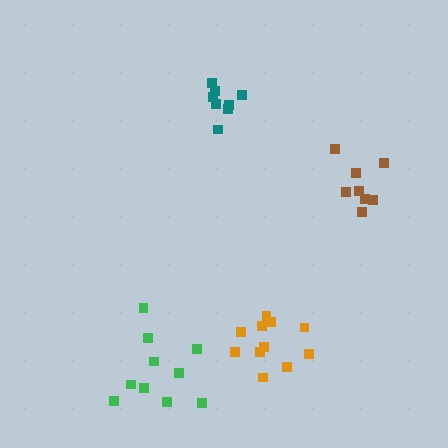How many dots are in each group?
Group 1: 8 dots, Group 2: 10 dots, Group 3: 11 dots, Group 4: 8 dots (37 total).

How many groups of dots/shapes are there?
There are 4 groups.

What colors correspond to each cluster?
The clusters are colored: teal, green, orange, brown.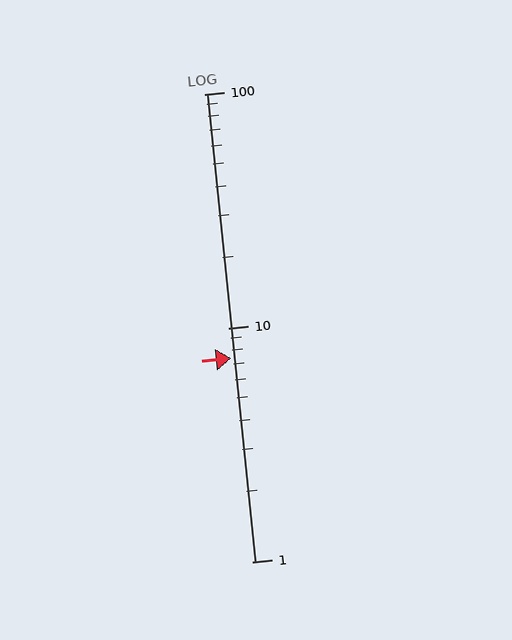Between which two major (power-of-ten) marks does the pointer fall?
The pointer is between 1 and 10.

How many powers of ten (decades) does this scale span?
The scale spans 2 decades, from 1 to 100.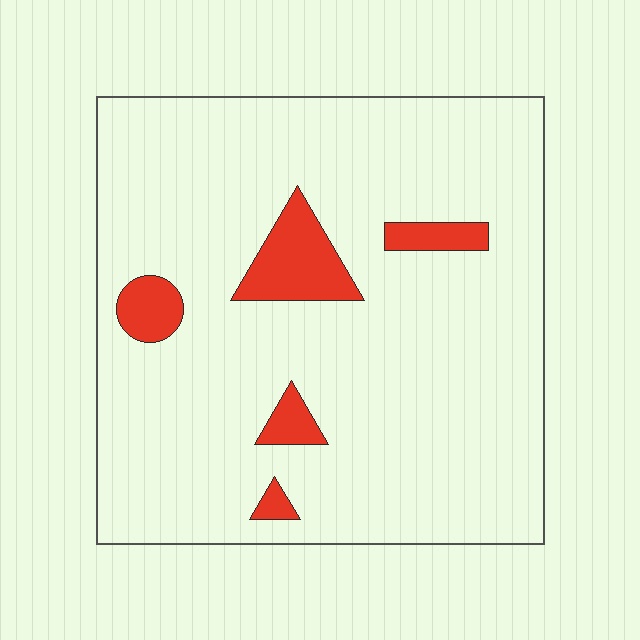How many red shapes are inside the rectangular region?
5.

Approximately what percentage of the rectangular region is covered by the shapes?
Approximately 10%.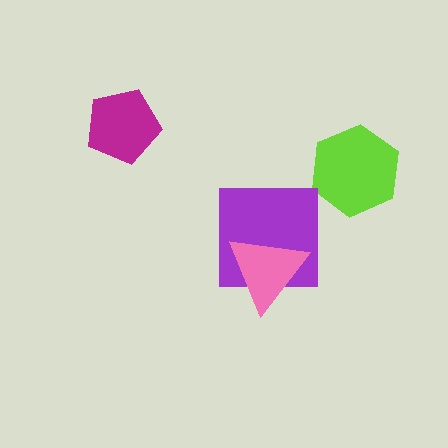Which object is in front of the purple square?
The pink triangle is in front of the purple square.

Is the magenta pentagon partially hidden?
No, no other shape covers it.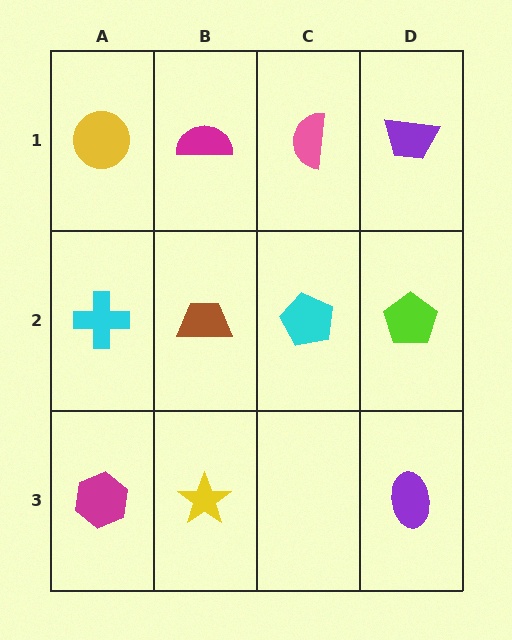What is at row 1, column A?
A yellow circle.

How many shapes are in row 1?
4 shapes.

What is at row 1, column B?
A magenta semicircle.